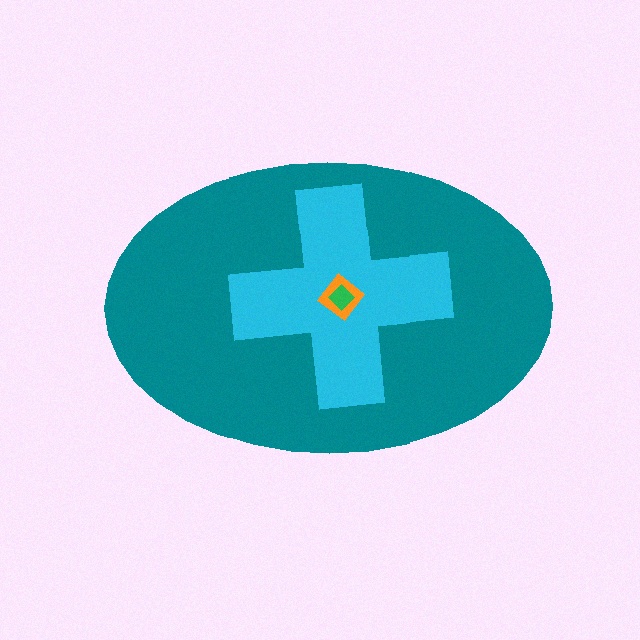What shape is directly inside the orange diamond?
The green diamond.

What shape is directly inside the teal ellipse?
The cyan cross.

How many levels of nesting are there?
4.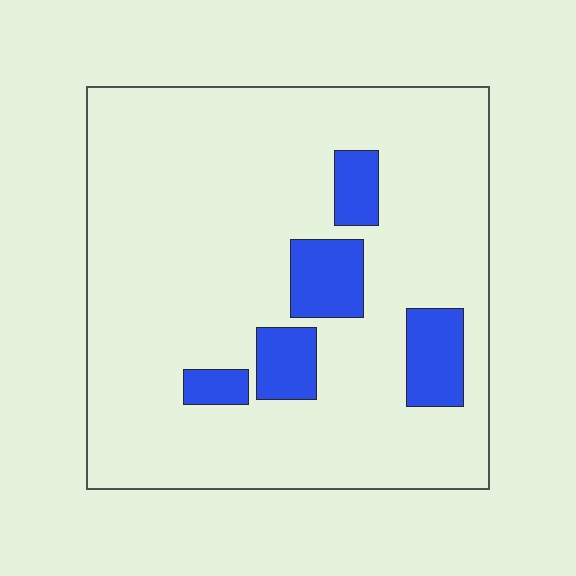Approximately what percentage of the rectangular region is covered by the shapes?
Approximately 15%.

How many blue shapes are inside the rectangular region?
5.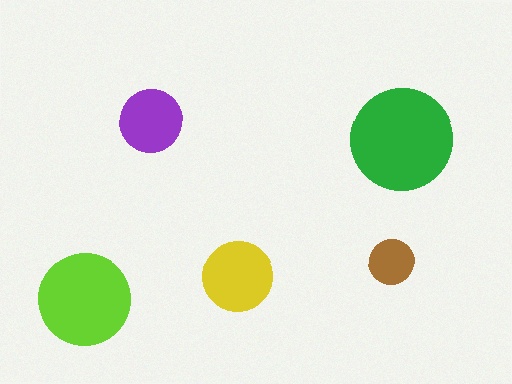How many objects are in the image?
There are 5 objects in the image.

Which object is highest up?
The purple circle is topmost.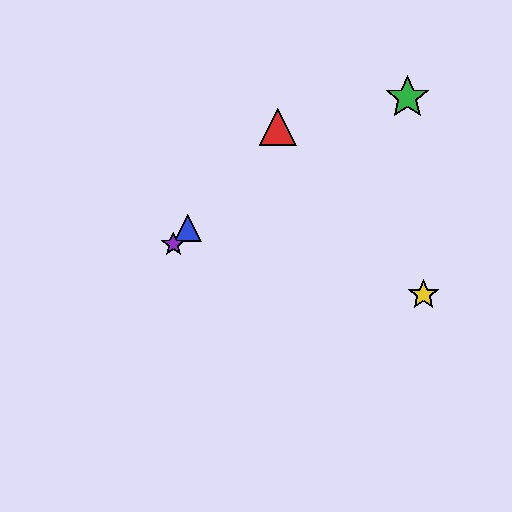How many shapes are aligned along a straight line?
3 shapes (the red triangle, the blue triangle, the purple star) are aligned along a straight line.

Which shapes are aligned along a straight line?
The red triangle, the blue triangle, the purple star are aligned along a straight line.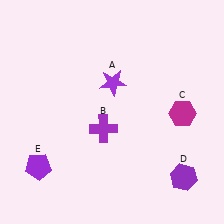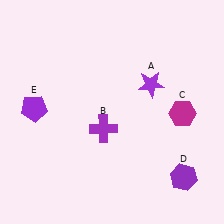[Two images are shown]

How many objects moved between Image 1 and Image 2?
2 objects moved between the two images.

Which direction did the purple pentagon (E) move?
The purple pentagon (E) moved up.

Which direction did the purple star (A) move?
The purple star (A) moved right.